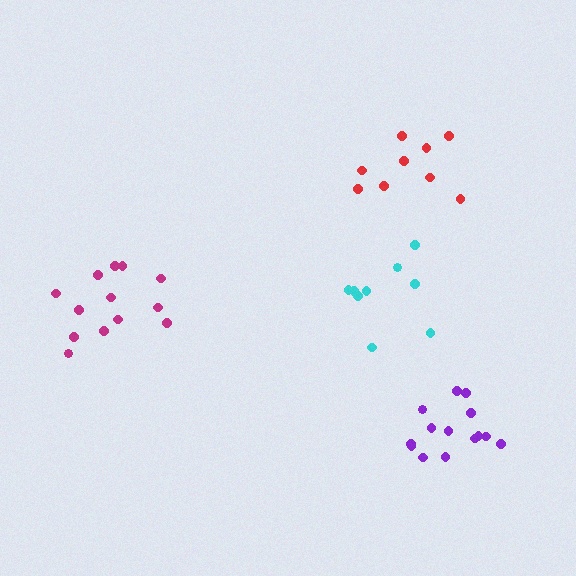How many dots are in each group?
Group 1: 9 dots, Group 2: 13 dots, Group 3: 9 dots, Group 4: 14 dots (45 total).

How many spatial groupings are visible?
There are 4 spatial groupings.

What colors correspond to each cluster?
The clusters are colored: red, magenta, cyan, purple.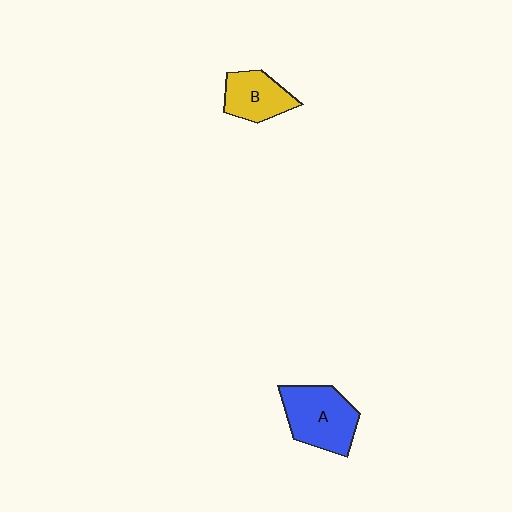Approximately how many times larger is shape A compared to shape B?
Approximately 1.4 times.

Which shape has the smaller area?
Shape B (yellow).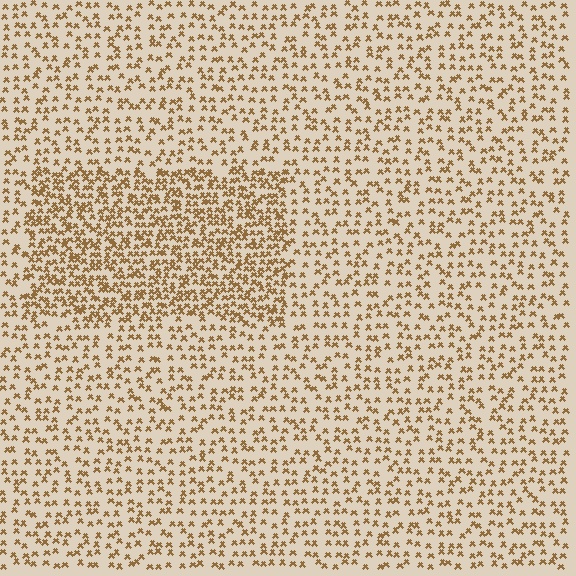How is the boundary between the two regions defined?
The boundary is defined by a change in element density (approximately 2.0x ratio). All elements are the same color, size, and shape.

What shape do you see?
I see a rectangle.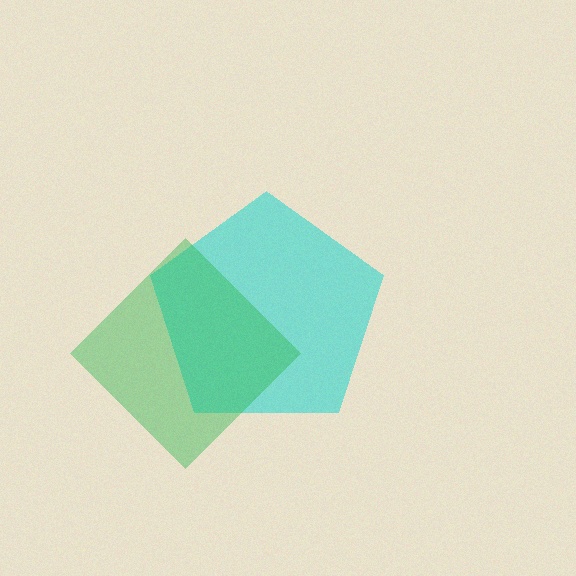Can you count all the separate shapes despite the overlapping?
Yes, there are 2 separate shapes.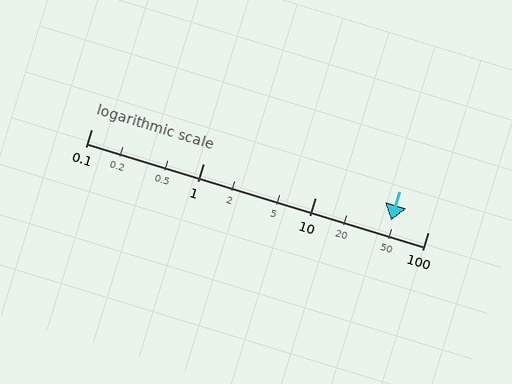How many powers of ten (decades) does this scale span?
The scale spans 3 decades, from 0.1 to 100.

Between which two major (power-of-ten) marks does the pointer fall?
The pointer is between 10 and 100.